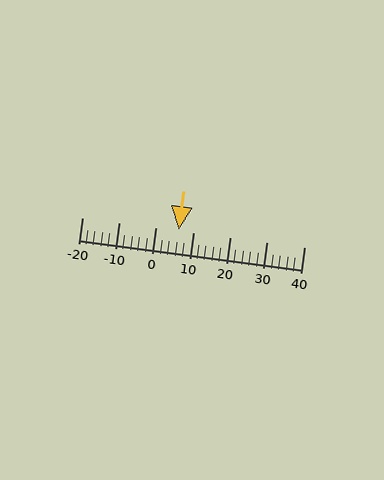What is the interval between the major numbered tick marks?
The major tick marks are spaced 10 units apart.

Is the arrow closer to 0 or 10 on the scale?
The arrow is closer to 10.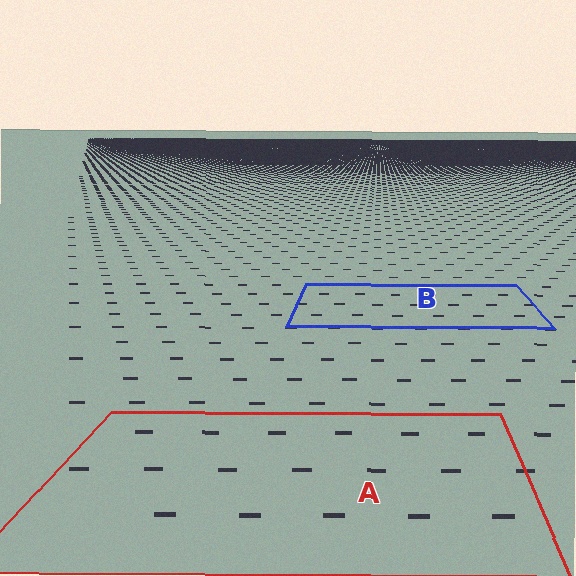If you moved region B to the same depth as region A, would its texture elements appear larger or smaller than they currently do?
They would appear larger. At a closer depth, the same texture elements are projected at a bigger on-screen size.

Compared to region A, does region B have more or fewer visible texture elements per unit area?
Region B has more texture elements per unit area — they are packed more densely because it is farther away.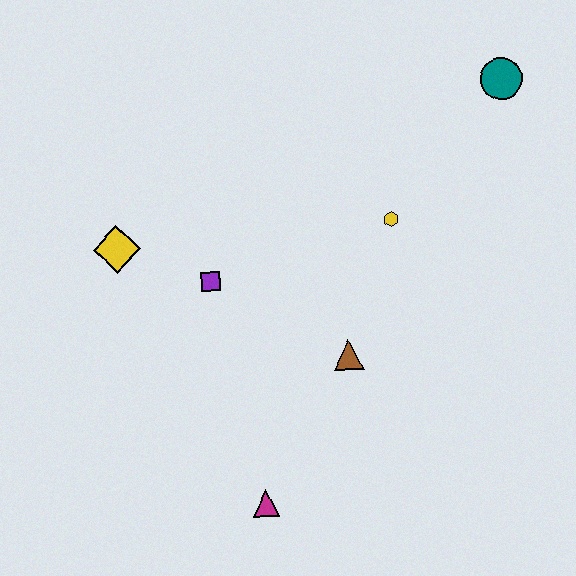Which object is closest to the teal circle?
The yellow hexagon is closest to the teal circle.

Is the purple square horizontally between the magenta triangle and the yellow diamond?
Yes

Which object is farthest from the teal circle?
The magenta triangle is farthest from the teal circle.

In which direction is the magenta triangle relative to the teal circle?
The magenta triangle is below the teal circle.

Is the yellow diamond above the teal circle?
No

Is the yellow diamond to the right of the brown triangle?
No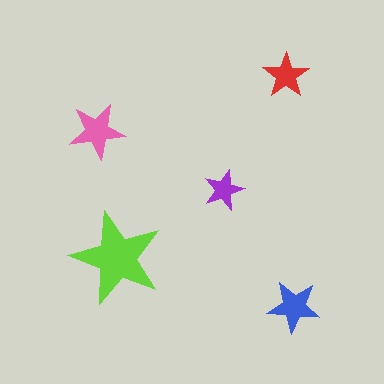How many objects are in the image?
There are 5 objects in the image.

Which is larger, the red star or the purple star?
The red one.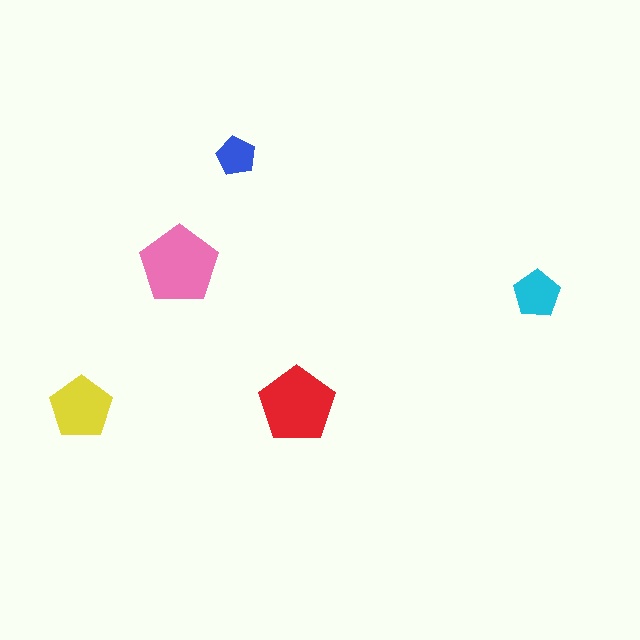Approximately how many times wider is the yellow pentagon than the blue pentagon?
About 1.5 times wider.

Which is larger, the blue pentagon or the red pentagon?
The red one.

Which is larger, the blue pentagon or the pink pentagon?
The pink one.